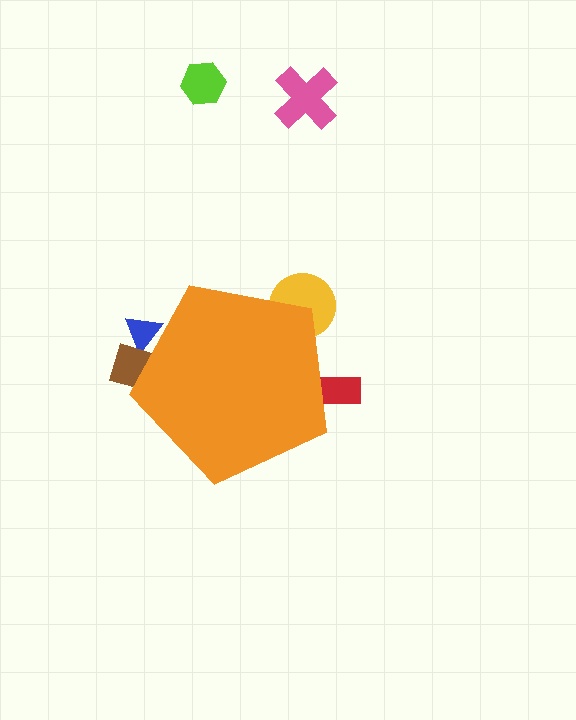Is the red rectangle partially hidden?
Yes, the red rectangle is partially hidden behind the orange pentagon.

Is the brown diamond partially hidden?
Yes, the brown diamond is partially hidden behind the orange pentagon.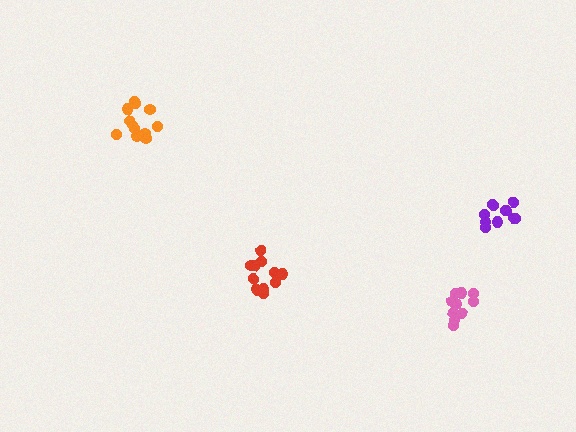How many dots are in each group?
Group 1: 10 dots, Group 2: 11 dots, Group 3: 11 dots, Group 4: 12 dots (44 total).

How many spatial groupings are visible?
There are 4 spatial groupings.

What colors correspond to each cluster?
The clusters are colored: pink, red, purple, orange.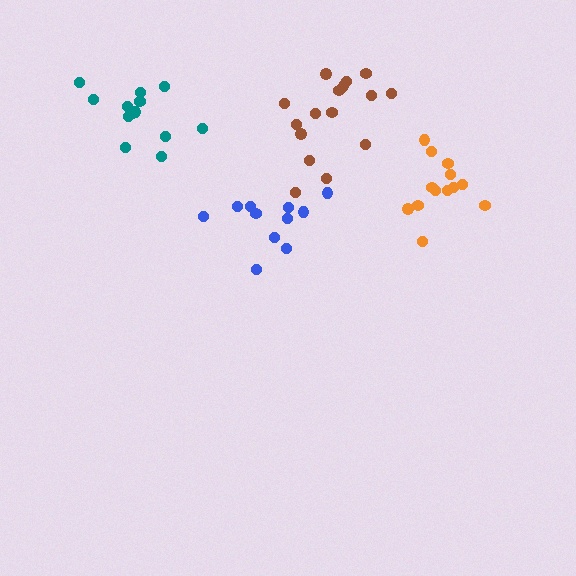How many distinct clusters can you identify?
There are 4 distinct clusters.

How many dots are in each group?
Group 1: 13 dots, Group 2: 16 dots, Group 3: 11 dots, Group 4: 13 dots (53 total).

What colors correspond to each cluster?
The clusters are colored: orange, brown, blue, teal.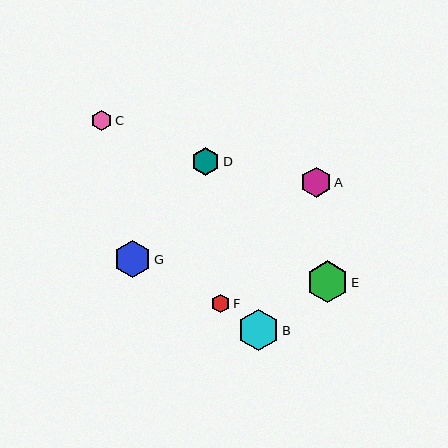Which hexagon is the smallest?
Hexagon F is the smallest with a size of approximately 18 pixels.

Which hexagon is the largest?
Hexagon E is the largest with a size of approximately 42 pixels.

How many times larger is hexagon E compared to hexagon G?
Hexagon E is approximately 1.1 times the size of hexagon G.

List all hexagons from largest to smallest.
From largest to smallest: E, B, G, A, D, C, F.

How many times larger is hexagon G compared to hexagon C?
Hexagon G is approximately 1.8 times the size of hexagon C.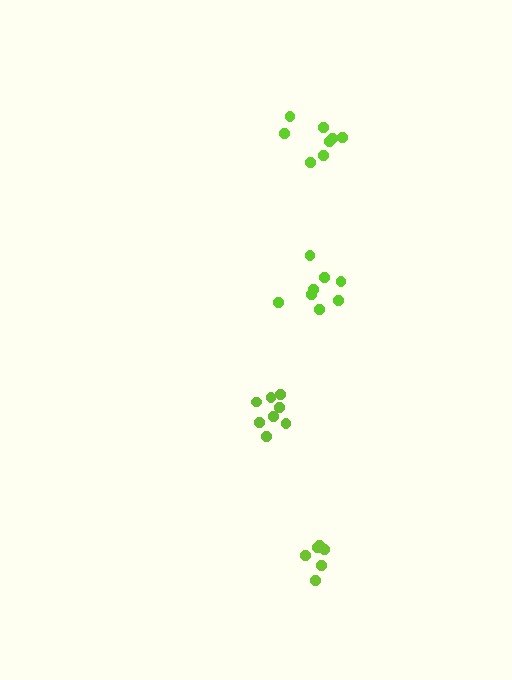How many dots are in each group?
Group 1: 8 dots, Group 2: 8 dots, Group 3: 6 dots, Group 4: 8 dots (30 total).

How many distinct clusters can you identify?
There are 4 distinct clusters.